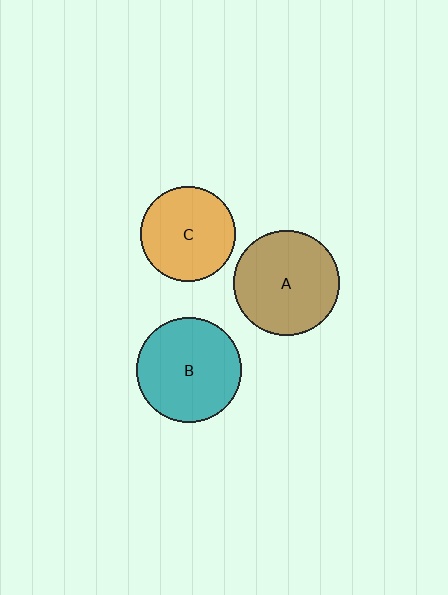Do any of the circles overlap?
No, none of the circles overlap.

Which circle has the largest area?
Circle A (brown).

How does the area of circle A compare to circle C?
Approximately 1.2 times.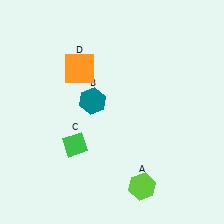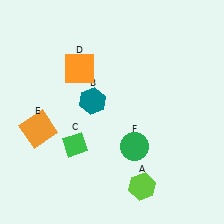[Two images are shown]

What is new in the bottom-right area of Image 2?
A green circle (F) was added in the bottom-right area of Image 2.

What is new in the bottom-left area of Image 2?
An orange square (E) was added in the bottom-left area of Image 2.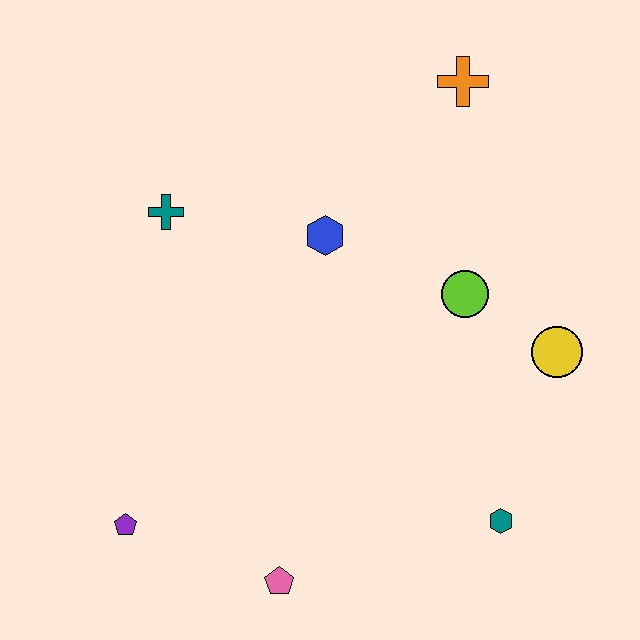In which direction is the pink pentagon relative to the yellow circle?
The pink pentagon is to the left of the yellow circle.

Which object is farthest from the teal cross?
The teal hexagon is farthest from the teal cross.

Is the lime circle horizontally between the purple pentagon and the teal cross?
No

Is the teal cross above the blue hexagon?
Yes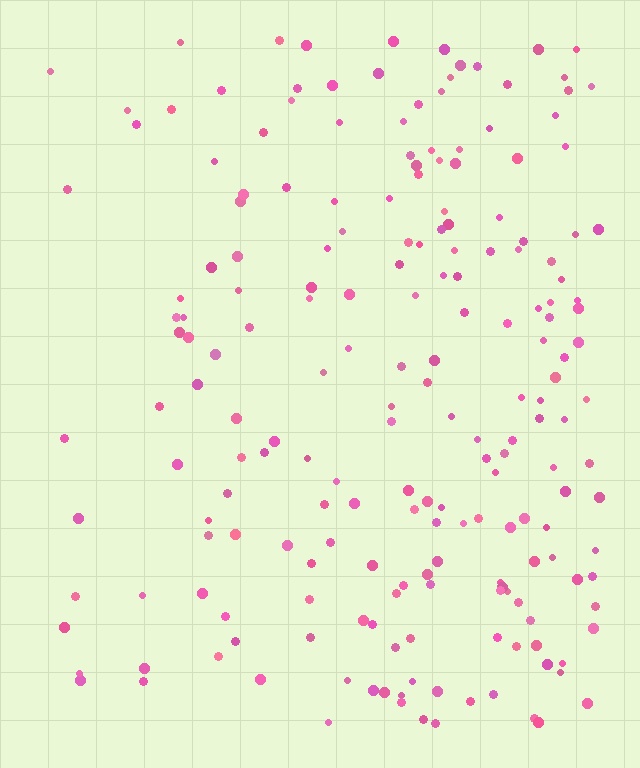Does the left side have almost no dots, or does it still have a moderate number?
Still a moderate number, just noticeably fewer than the right.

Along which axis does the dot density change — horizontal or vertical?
Horizontal.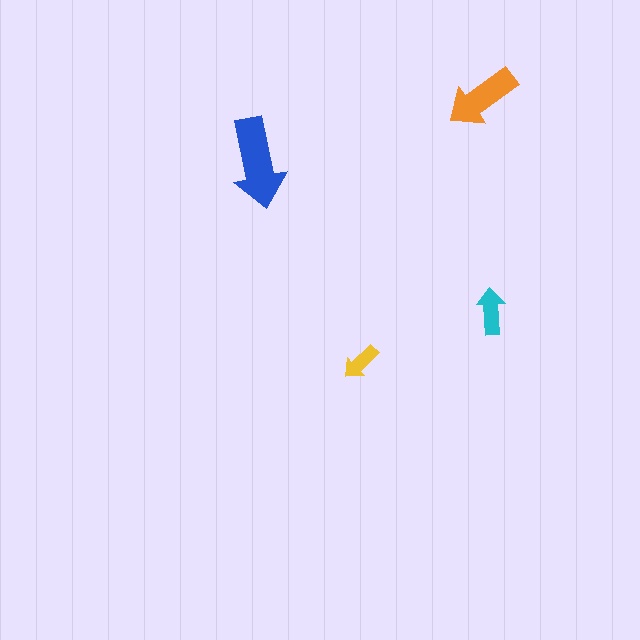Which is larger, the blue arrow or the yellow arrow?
The blue one.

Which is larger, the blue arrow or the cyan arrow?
The blue one.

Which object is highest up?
The orange arrow is topmost.